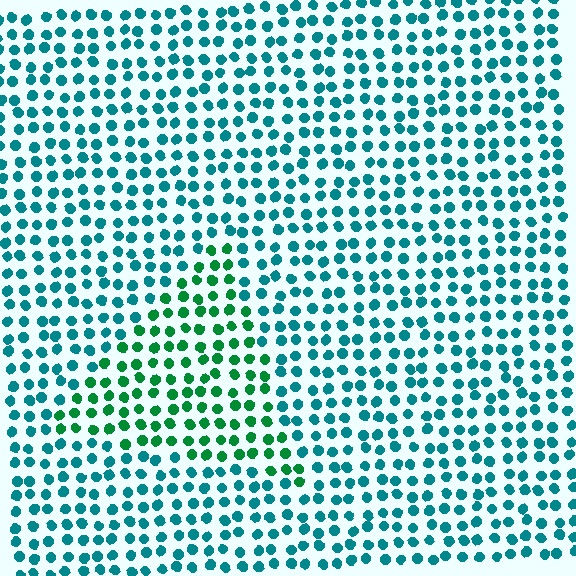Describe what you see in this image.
The image is filled with small teal elements in a uniform arrangement. A triangle-shaped region is visible where the elements are tinted to a slightly different hue, forming a subtle color boundary.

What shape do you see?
I see a triangle.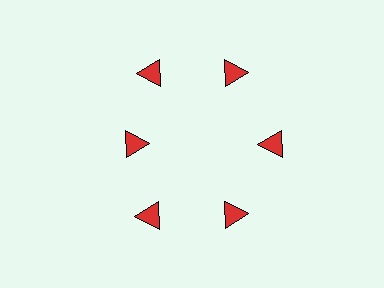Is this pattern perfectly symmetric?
No. The 6 red triangles are arranged in a ring, but one element near the 9 o'clock position is pulled inward toward the center, breaking the 6-fold rotational symmetry.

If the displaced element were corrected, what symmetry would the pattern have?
It would have 6-fold rotational symmetry — the pattern would map onto itself every 60 degrees.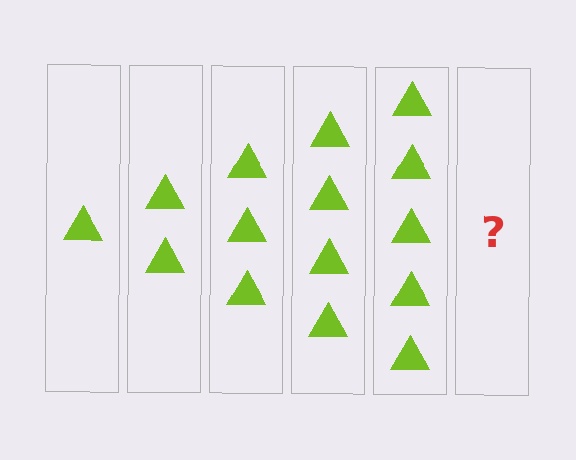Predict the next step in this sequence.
The next step is 6 triangles.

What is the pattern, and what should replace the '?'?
The pattern is that each step adds one more triangle. The '?' should be 6 triangles.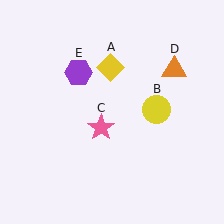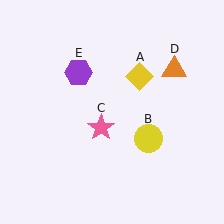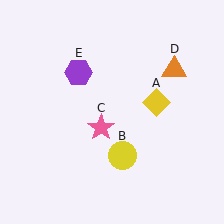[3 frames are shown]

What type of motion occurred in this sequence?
The yellow diamond (object A), yellow circle (object B) rotated clockwise around the center of the scene.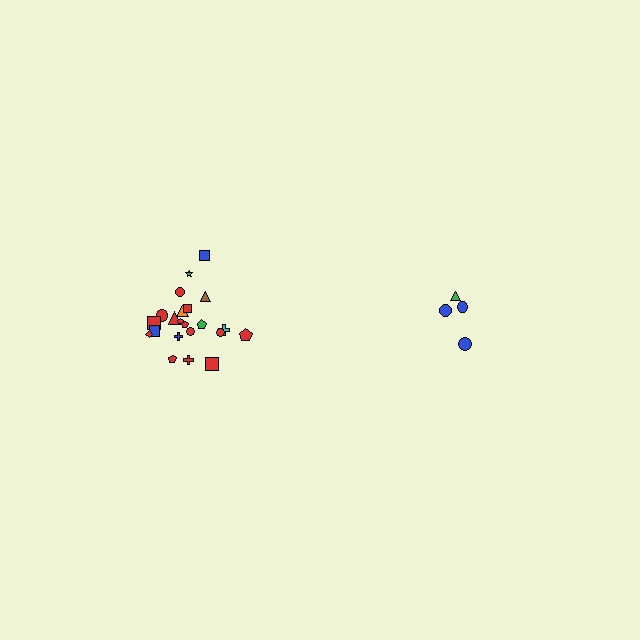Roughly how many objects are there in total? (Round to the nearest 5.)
Roughly 25 objects in total.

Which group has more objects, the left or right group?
The left group.